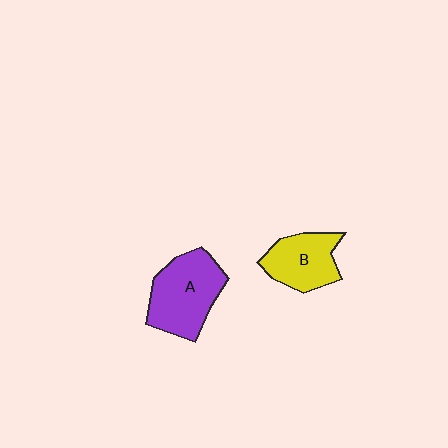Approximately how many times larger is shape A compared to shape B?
Approximately 1.3 times.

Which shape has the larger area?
Shape A (purple).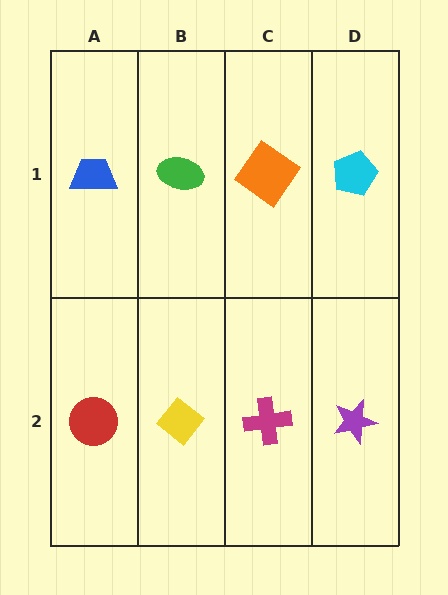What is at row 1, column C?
An orange diamond.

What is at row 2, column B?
A yellow diamond.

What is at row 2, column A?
A red circle.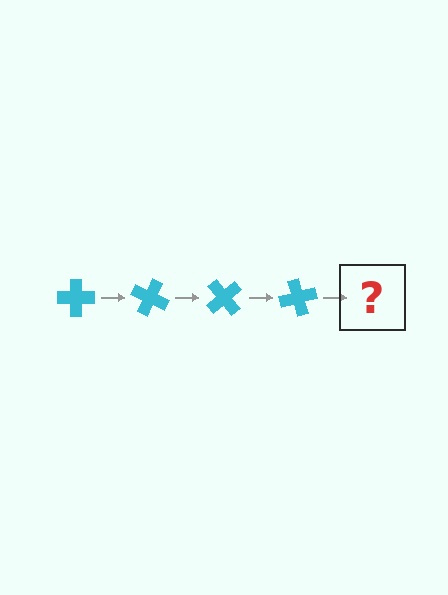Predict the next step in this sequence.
The next step is a cyan cross rotated 100 degrees.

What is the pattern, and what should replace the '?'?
The pattern is that the cross rotates 25 degrees each step. The '?' should be a cyan cross rotated 100 degrees.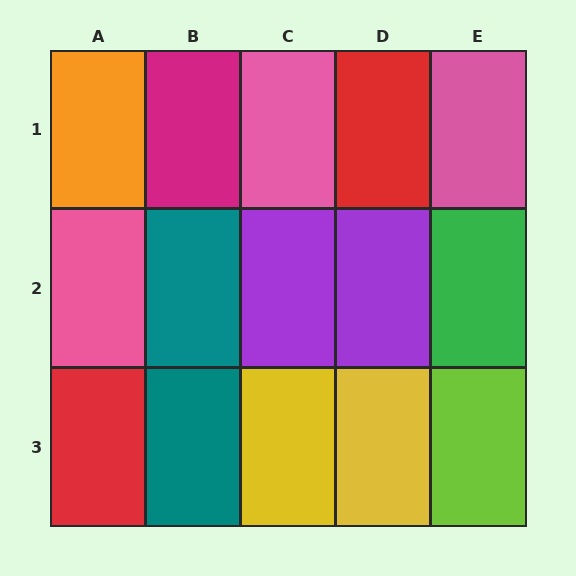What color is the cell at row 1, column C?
Pink.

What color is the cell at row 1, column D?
Red.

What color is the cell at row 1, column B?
Magenta.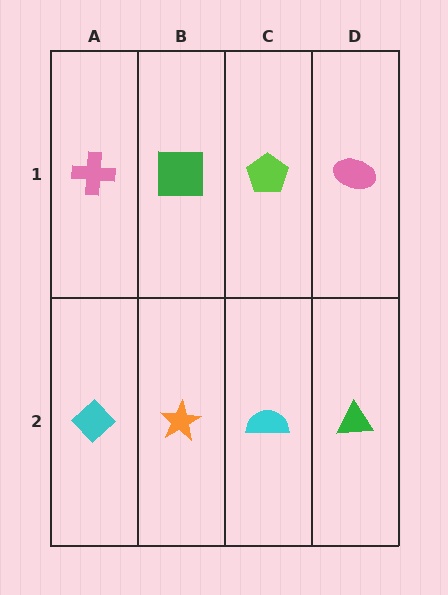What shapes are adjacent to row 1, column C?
A cyan semicircle (row 2, column C), a green square (row 1, column B), a pink ellipse (row 1, column D).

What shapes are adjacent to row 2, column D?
A pink ellipse (row 1, column D), a cyan semicircle (row 2, column C).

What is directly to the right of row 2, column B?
A cyan semicircle.